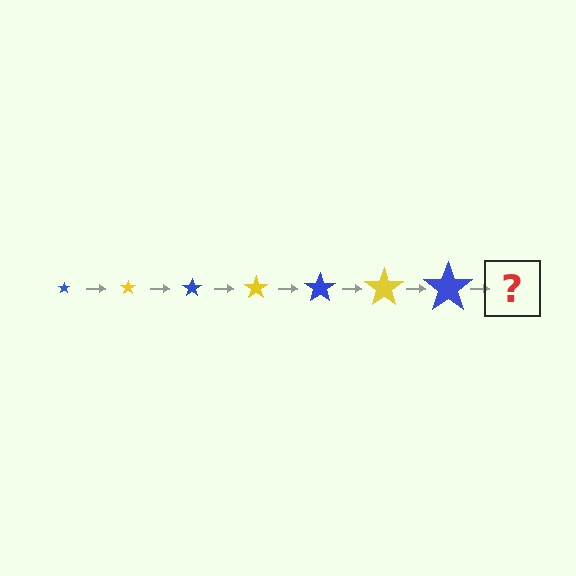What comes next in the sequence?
The next element should be a yellow star, larger than the previous one.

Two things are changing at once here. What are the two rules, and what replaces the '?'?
The two rules are that the star grows larger each step and the color cycles through blue and yellow. The '?' should be a yellow star, larger than the previous one.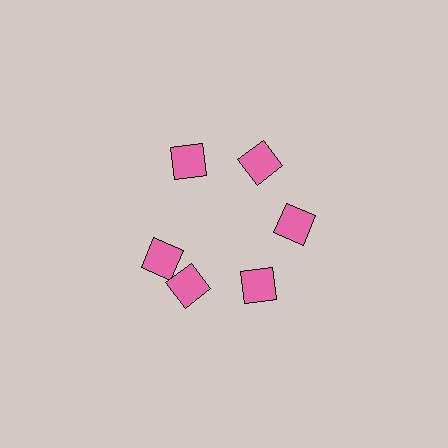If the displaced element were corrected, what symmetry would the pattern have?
It would have 6-fold rotational symmetry — the pattern would map onto itself every 60 degrees.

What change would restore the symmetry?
The symmetry would be restored by rotating it back into even spacing with its neighbors so that all 6 diamonds sit at equal angles and equal distance from the center.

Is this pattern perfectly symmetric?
No. The 6 pink diamonds are arranged in a ring, but one element near the 9 o'clock position is rotated out of alignment along the ring, breaking the 6-fold rotational symmetry.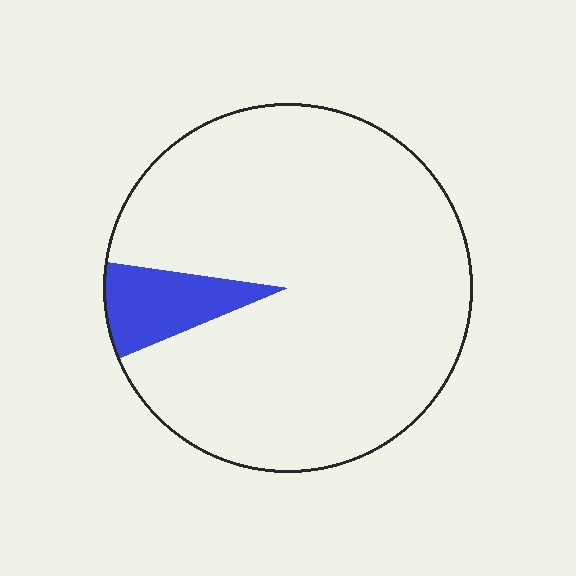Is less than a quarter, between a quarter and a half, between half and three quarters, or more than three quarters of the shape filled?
Less than a quarter.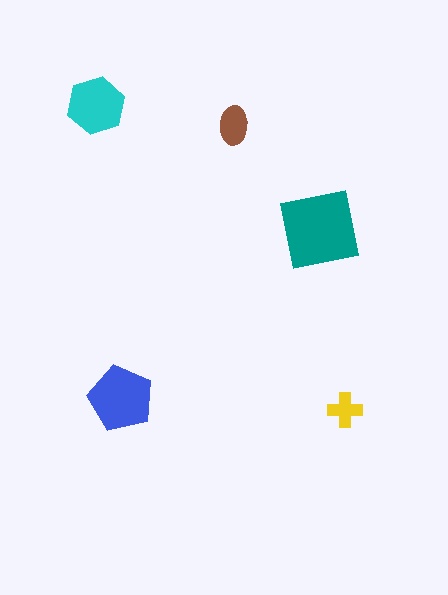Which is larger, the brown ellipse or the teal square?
The teal square.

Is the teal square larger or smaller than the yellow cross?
Larger.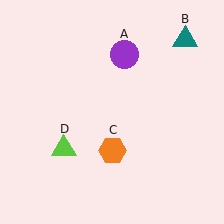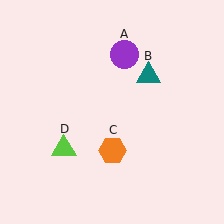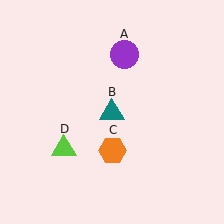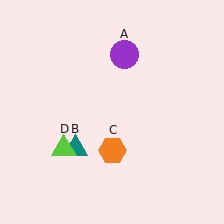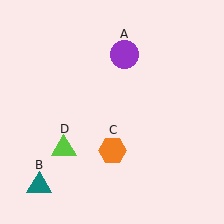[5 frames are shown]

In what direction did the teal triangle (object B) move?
The teal triangle (object B) moved down and to the left.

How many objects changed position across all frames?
1 object changed position: teal triangle (object B).